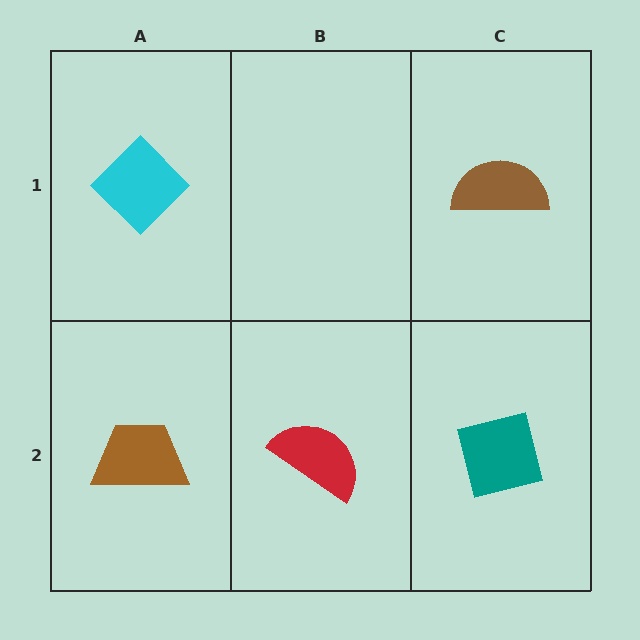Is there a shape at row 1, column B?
No, that cell is empty.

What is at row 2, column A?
A brown trapezoid.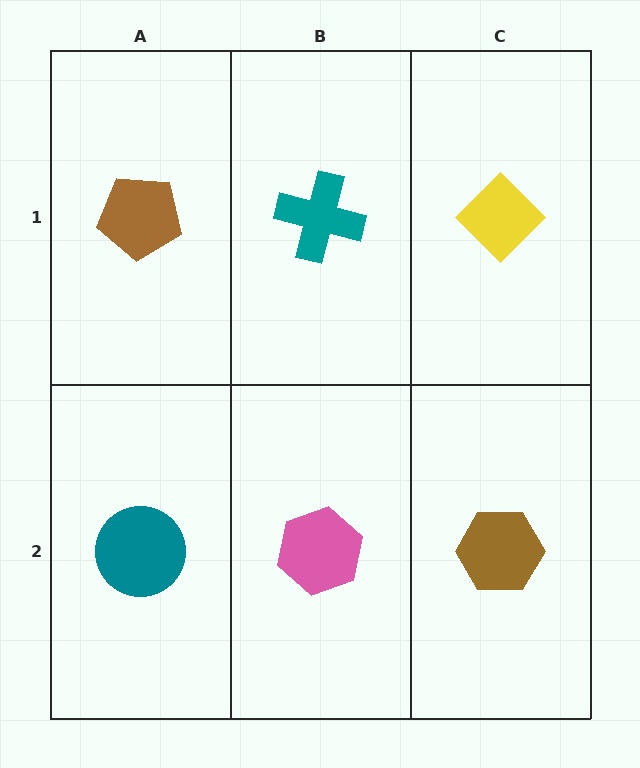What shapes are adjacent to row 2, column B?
A teal cross (row 1, column B), a teal circle (row 2, column A), a brown hexagon (row 2, column C).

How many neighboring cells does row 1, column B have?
3.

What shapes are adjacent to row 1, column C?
A brown hexagon (row 2, column C), a teal cross (row 1, column B).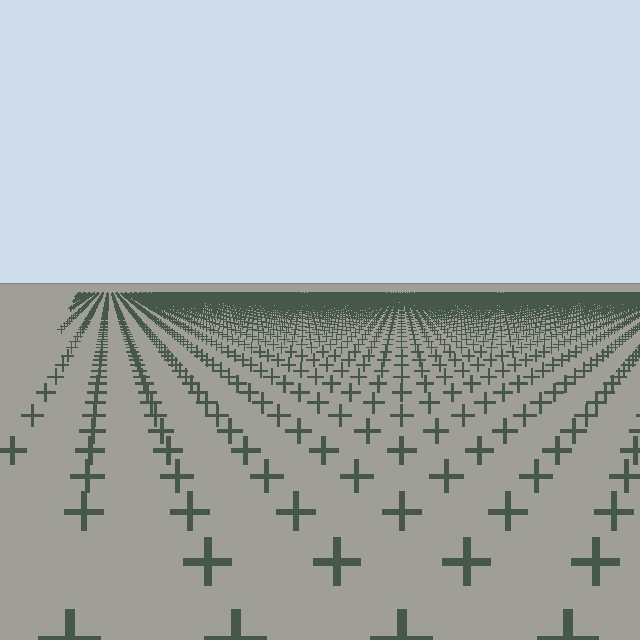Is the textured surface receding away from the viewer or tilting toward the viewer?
The surface is receding away from the viewer. Texture elements get smaller and denser toward the top.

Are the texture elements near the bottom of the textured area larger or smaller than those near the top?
Larger. Near the bottom, elements are closer to the viewer and appear at a bigger on-screen size.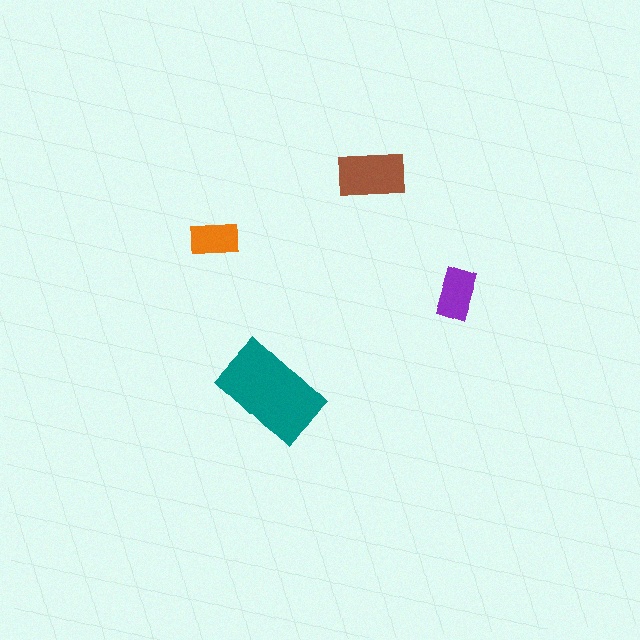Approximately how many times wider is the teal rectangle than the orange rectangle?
About 2 times wider.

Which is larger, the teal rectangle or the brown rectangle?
The teal one.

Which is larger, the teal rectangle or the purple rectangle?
The teal one.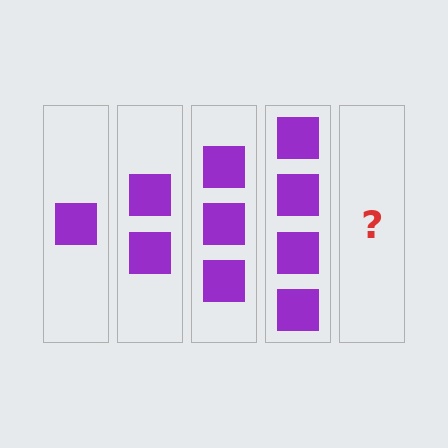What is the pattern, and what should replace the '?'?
The pattern is that each step adds one more square. The '?' should be 5 squares.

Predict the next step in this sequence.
The next step is 5 squares.